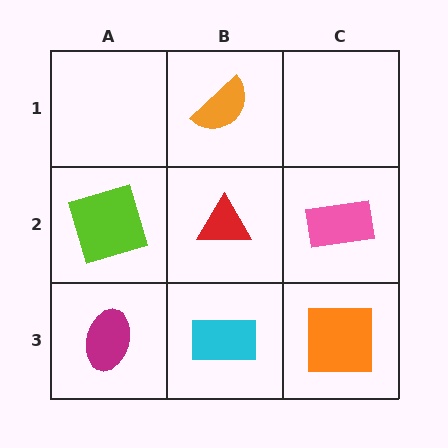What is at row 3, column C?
An orange square.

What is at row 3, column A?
A magenta ellipse.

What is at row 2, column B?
A red triangle.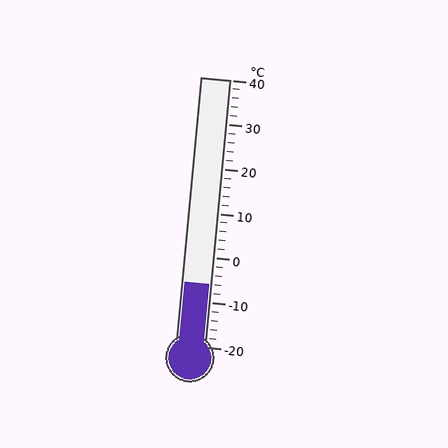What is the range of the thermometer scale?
The thermometer scale ranges from -20°C to 40°C.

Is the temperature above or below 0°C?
The temperature is below 0°C.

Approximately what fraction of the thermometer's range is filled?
The thermometer is filled to approximately 25% of its range.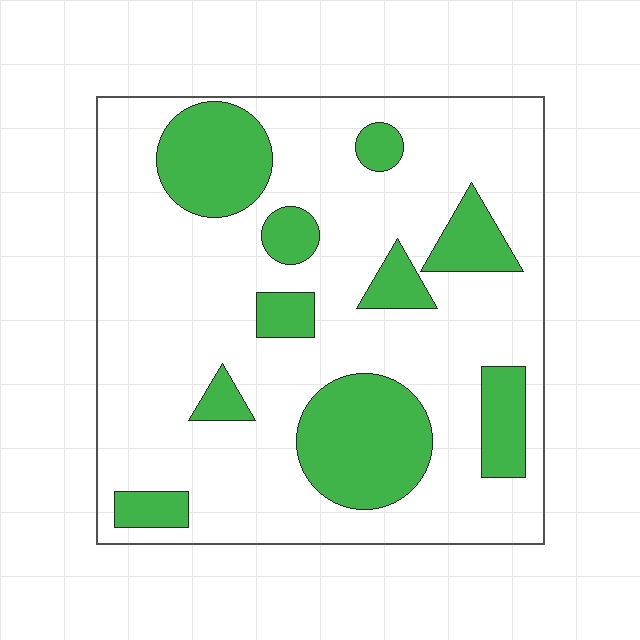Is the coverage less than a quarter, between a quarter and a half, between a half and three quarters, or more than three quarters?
Less than a quarter.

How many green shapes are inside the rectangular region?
10.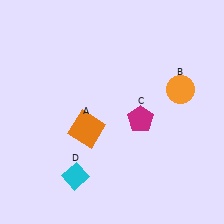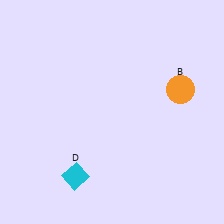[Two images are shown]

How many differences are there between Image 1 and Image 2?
There are 2 differences between the two images.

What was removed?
The magenta pentagon (C), the orange square (A) were removed in Image 2.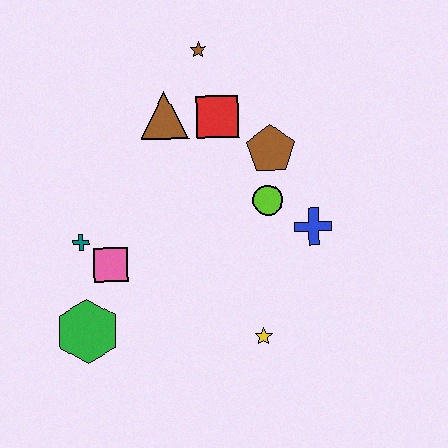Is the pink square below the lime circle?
Yes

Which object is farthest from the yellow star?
The brown star is farthest from the yellow star.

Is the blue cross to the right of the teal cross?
Yes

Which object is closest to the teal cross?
The pink square is closest to the teal cross.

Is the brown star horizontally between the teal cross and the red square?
Yes